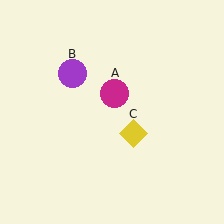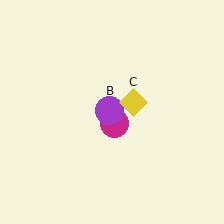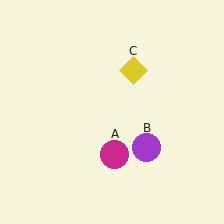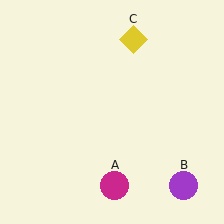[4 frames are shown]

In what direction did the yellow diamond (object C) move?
The yellow diamond (object C) moved up.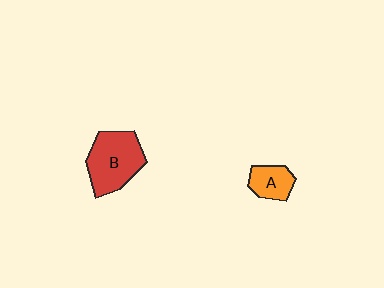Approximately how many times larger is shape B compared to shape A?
Approximately 2.1 times.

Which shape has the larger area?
Shape B (red).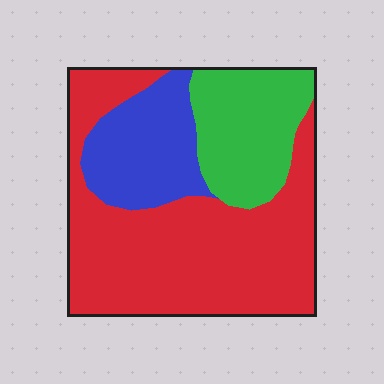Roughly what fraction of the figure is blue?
Blue covers 20% of the figure.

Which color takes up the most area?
Red, at roughly 60%.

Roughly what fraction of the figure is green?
Green takes up about one fifth (1/5) of the figure.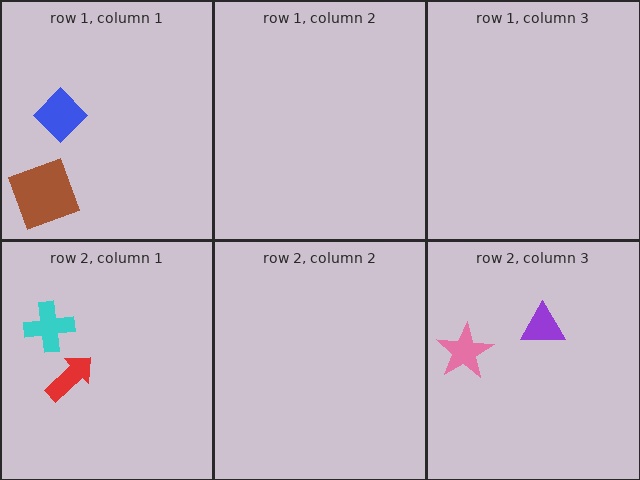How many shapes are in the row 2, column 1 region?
2.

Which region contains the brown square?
The row 1, column 1 region.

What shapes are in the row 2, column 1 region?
The cyan cross, the red arrow.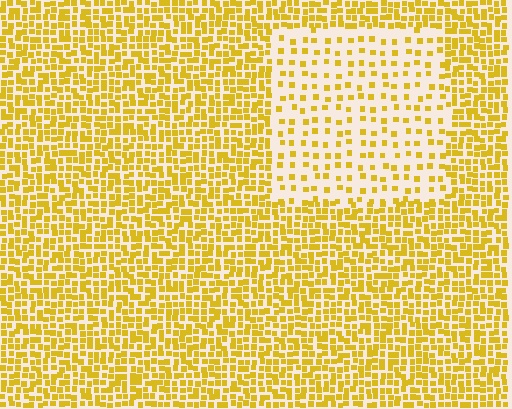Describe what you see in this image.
The image contains small yellow elements arranged at two different densities. A rectangle-shaped region is visible where the elements are less densely packed than the surrounding area.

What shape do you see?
I see a rectangle.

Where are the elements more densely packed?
The elements are more densely packed outside the rectangle boundary.